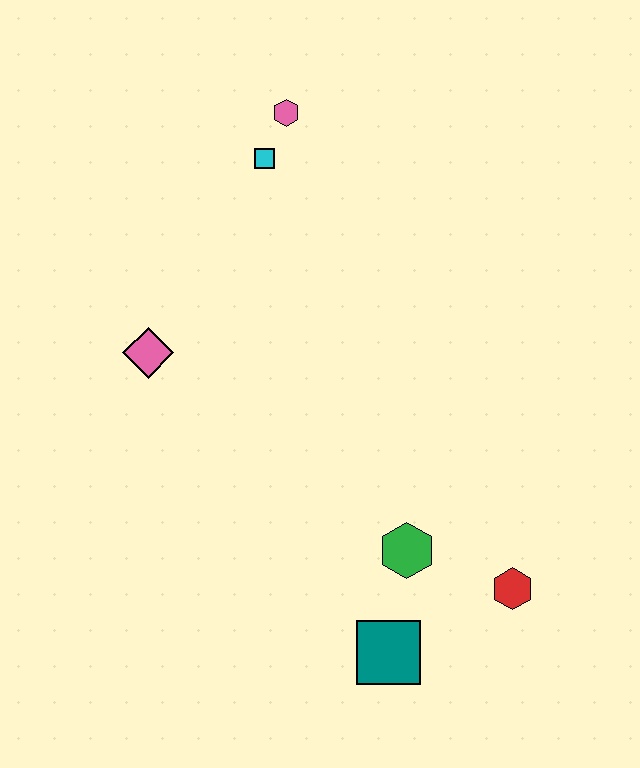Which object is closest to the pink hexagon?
The cyan square is closest to the pink hexagon.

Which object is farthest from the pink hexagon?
The teal square is farthest from the pink hexagon.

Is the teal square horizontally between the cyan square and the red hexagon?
Yes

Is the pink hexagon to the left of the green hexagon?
Yes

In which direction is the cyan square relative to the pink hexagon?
The cyan square is below the pink hexagon.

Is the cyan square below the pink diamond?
No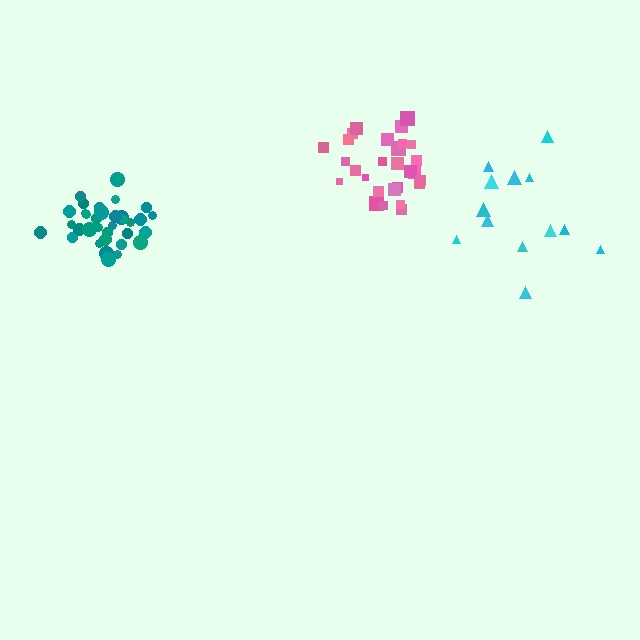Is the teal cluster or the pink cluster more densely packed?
Teal.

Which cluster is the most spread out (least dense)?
Cyan.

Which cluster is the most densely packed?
Teal.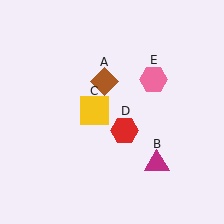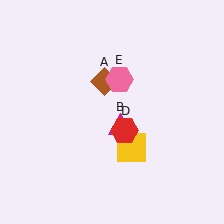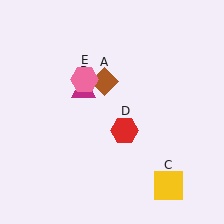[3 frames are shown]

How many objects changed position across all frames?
3 objects changed position: magenta triangle (object B), yellow square (object C), pink hexagon (object E).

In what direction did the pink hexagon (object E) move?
The pink hexagon (object E) moved left.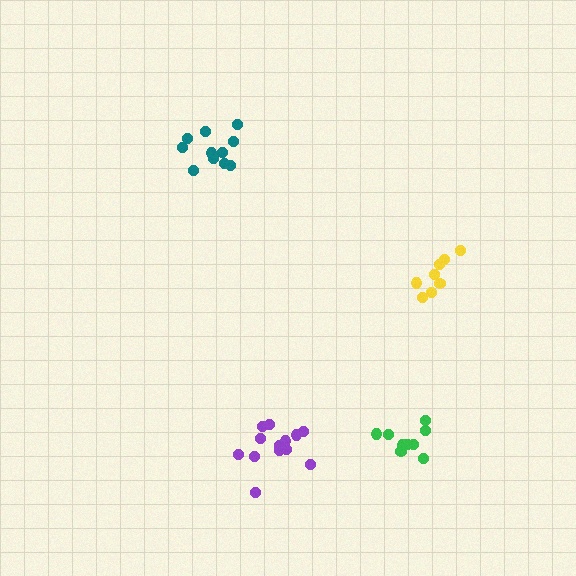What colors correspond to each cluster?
The clusters are colored: purple, yellow, teal, green.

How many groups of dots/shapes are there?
There are 4 groups.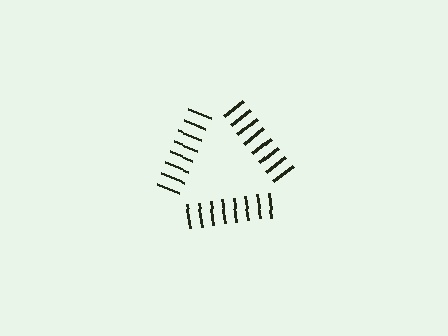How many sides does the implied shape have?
3 sides — the line-ends trace a triangle.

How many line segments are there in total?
24 — 8 along each of the 3 edges.